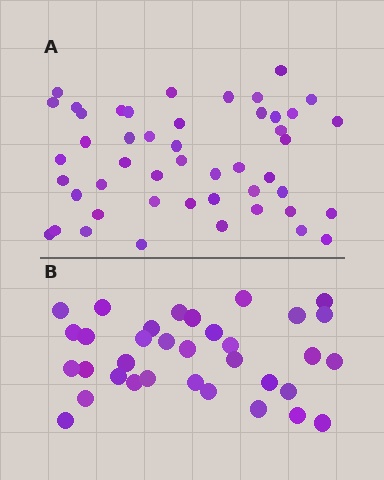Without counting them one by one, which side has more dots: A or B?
Region A (the top region) has more dots.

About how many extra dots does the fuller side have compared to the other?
Region A has approximately 15 more dots than region B.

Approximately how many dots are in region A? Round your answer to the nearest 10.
About 50 dots. (The exact count is 48, which rounds to 50.)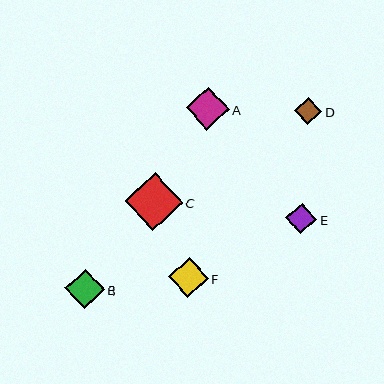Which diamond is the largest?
Diamond C is the largest with a size of approximately 57 pixels.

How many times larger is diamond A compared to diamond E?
Diamond A is approximately 1.4 times the size of diamond E.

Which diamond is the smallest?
Diamond D is the smallest with a size of approximately 28 pixels.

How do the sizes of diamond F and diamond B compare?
Diamond F and diamond B are approximately the same size.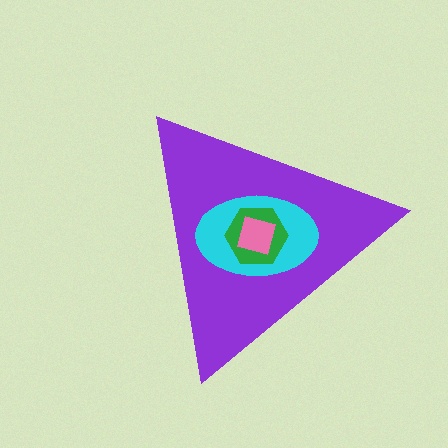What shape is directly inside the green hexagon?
The pink square.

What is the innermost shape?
The pink square.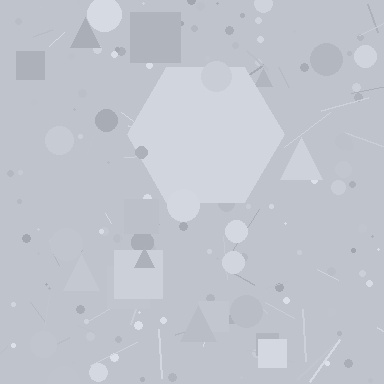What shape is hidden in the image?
A hexagon is hidden in the image.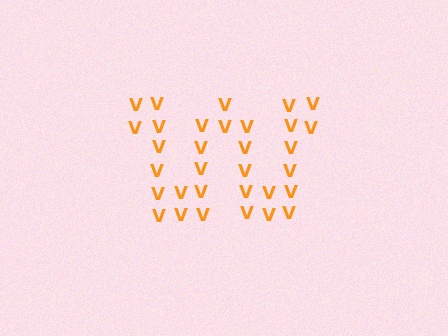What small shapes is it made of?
It is made of small letter V's.